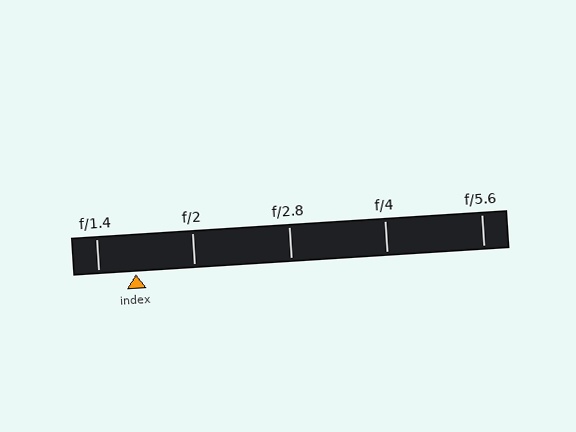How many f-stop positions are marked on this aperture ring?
There are 5 f-stop positions marked.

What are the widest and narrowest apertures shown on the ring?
The widest aperture shown is f/1.4 and the narrowest is f/5.6.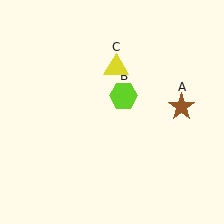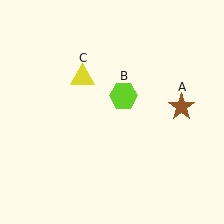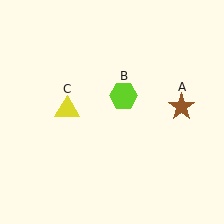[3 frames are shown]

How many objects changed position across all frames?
1 object changed position: yellow triangle (object C).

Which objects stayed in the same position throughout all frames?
Brown star (object A) and lime hexagon (object B) remained stationary.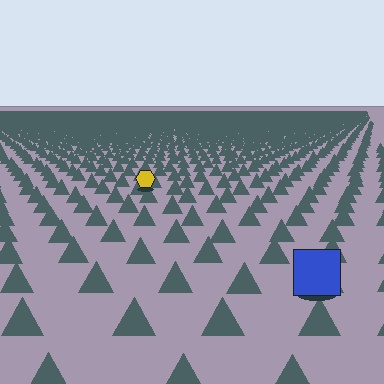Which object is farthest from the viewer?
The yellow hexagon is farthest from the viewer. It appears smaller and the ground texture around it is denser.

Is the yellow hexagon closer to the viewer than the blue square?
No. The blue square is closer — you can tell from the texture gradient: the ground texture is coarser near it.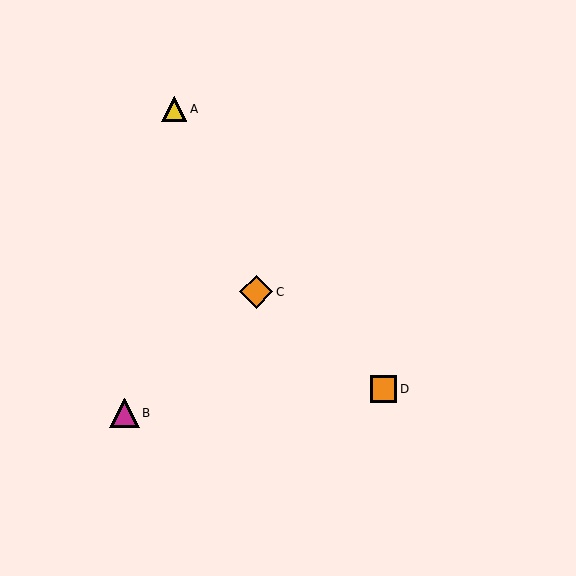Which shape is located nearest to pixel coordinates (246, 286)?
The orange diamond (labeled C) at (256, 292) is nearest to that location.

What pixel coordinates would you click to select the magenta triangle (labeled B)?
Click at (125, 413) to select the magenta triangle B.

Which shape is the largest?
The orange diamond (labeled C) is the largest.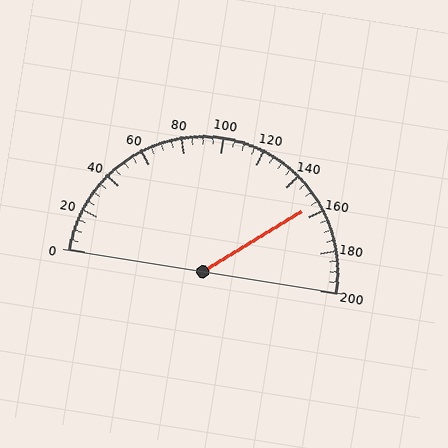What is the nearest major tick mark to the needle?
The nearest major tick mark is 160.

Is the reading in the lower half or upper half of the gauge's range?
The reading is in the upper half of the range (0 to 200).